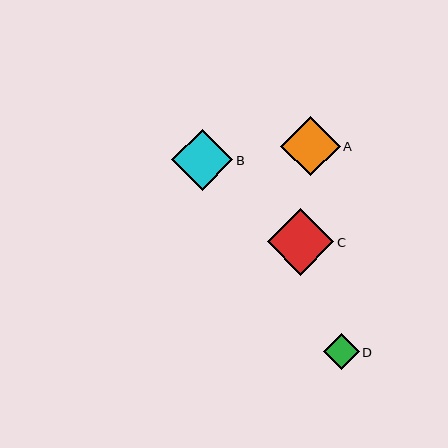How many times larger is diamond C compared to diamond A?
Diamond C is approximately 1.1 times the size of diamond A.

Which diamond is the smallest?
Diamond D is the smallest with a size of approximately 36 pixels.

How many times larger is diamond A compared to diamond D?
Diamond A is approximately 1.7 times the size of diamond D.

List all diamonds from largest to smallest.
From largest to smallest: C, B, A, D.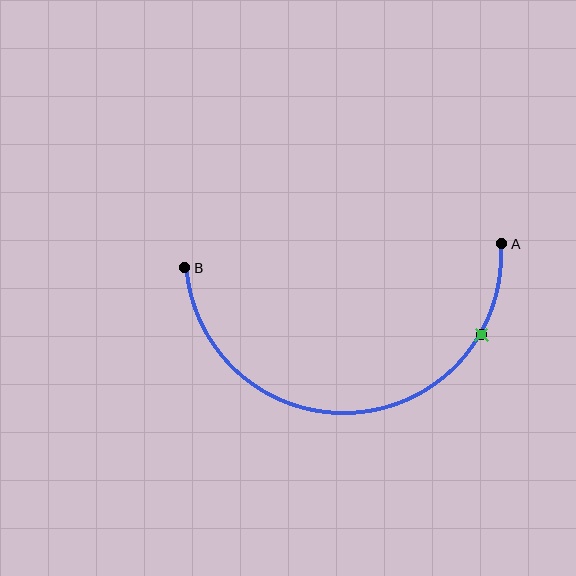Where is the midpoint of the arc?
The arc midpoint is the point on the curve farthest from the straight line joining A and B. It sits below that line.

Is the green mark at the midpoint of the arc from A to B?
No. The green mark lies on the arc but is closer to endpoint A. The arc midpoint would be at the point on the curve equidistant along the arc from both A and B.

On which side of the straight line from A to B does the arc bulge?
The arc bulges below the straight line connecting A and B.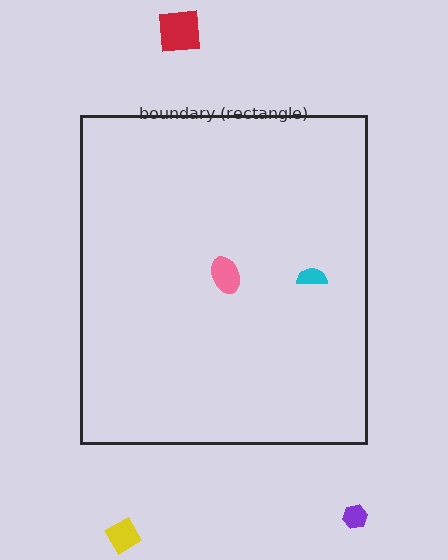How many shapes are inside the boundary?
2 inside, 3 outside.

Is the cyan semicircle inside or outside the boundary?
Inside.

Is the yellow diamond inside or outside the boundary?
Outside.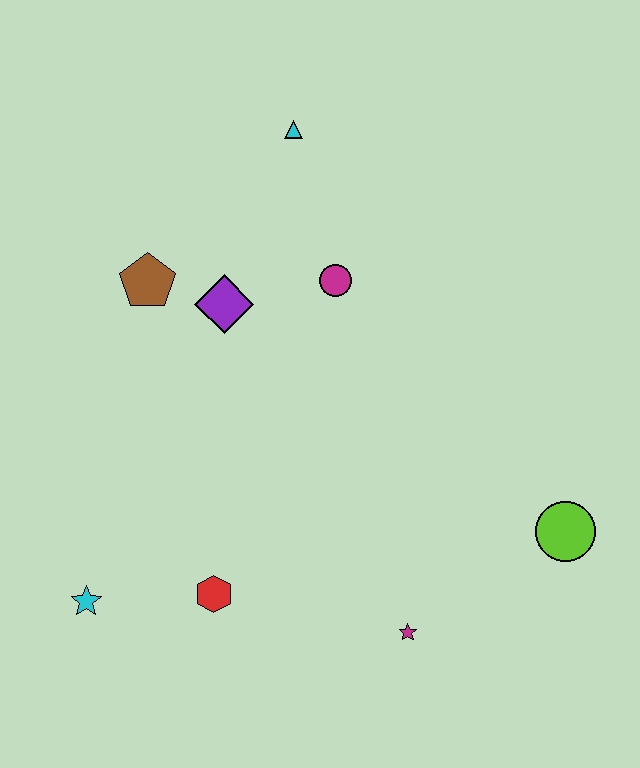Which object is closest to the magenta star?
The lime circle is closest to the magenta star.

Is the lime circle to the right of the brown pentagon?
Yes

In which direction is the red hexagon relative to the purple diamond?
The red hexagon is below the purple diamond.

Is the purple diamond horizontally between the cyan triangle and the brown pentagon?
Yes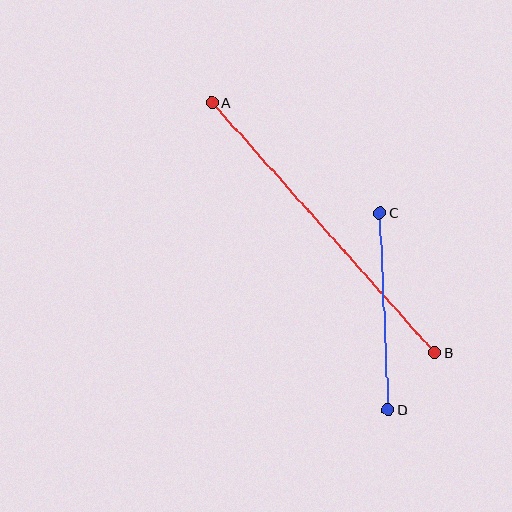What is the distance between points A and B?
The distance is approximately 334 pixels.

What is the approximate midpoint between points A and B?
The midpoint is at approximately (323, 228) pixels.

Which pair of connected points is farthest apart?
Points A and B are farthest apart.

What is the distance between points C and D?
The distance is approximately 197 pixels.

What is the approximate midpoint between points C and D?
The midpoint is at approximately (384, 312) pixels.